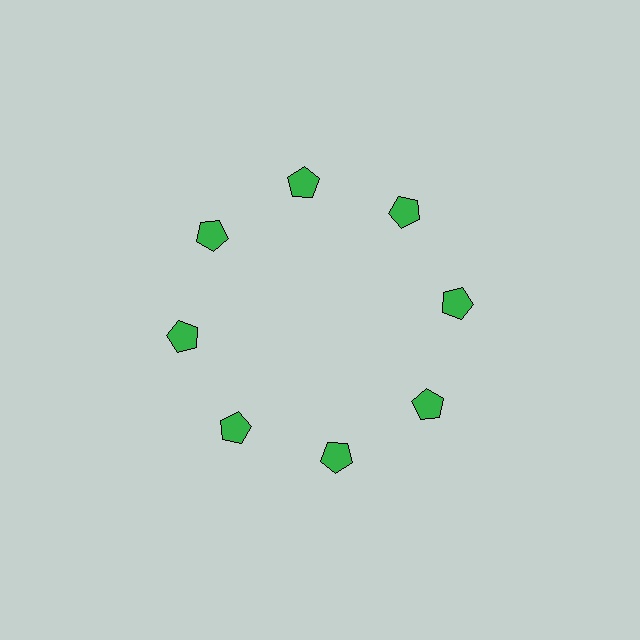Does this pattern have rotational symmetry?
Yes, this pattern has 8-fold rotational symmetry. It looks the same after rotating 45 degrees around the center.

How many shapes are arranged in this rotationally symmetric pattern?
There are 8 shapes, arranged in 8 groups of 1.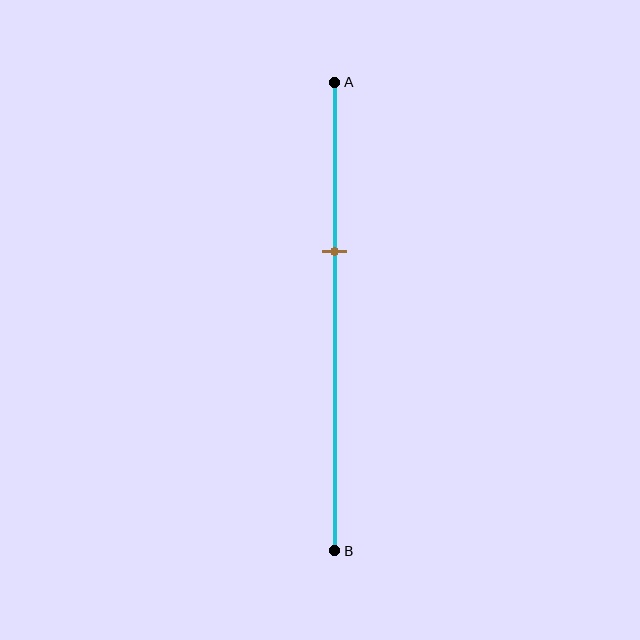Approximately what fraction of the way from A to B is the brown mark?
The brown mark is approximately 35% of the way from A to B.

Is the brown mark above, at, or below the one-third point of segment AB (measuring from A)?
The brown mark is approximately at the one-third point of segment AB.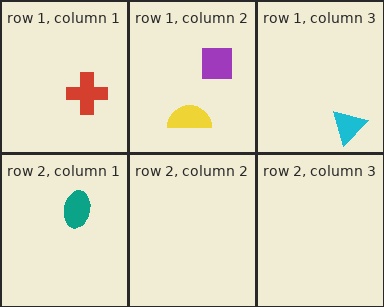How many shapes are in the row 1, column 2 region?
2.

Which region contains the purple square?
The row 1, column 2 region.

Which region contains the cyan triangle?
The row 1, column 3 region.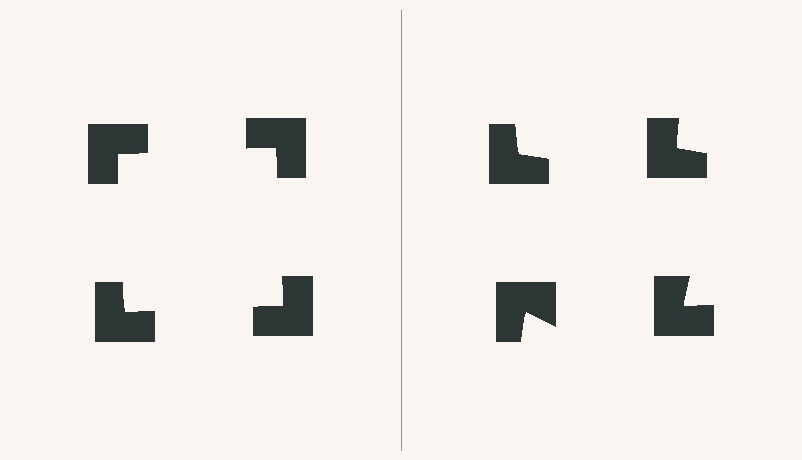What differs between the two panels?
The notched squares are positioned identically on both sides; only the wedge orientations differ. On the left they align to a square; on the right they are misaligned.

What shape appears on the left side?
An illusory square.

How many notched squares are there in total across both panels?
8 — 4 on each side.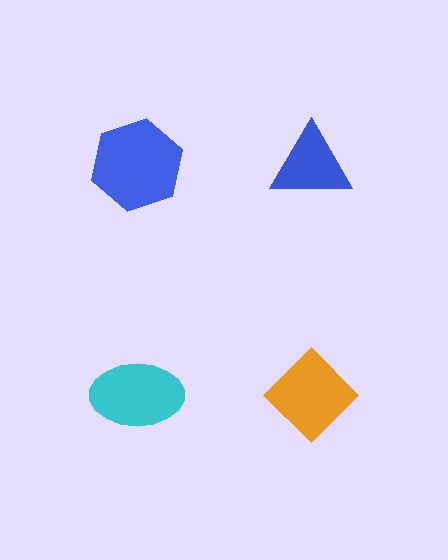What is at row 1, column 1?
A blue hexagon.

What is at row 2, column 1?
A cyan ellipse.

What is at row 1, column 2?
A blue triangle.